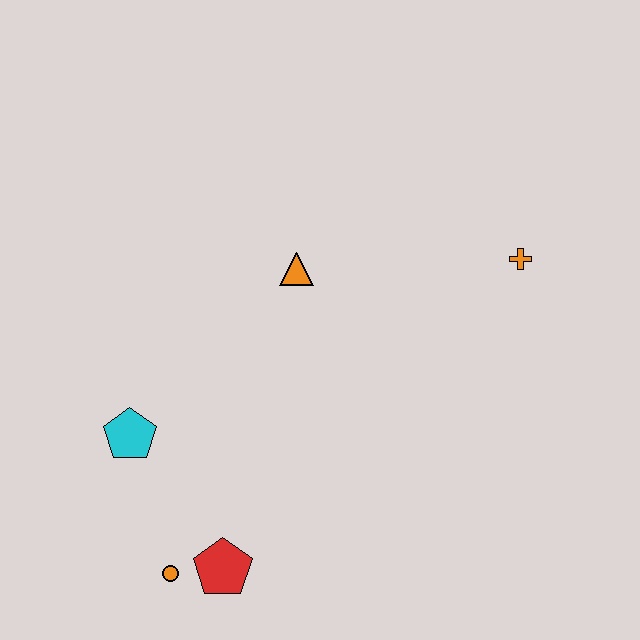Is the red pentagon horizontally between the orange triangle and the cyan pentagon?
Yes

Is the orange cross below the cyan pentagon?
No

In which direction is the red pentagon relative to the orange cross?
The red pentagon is below the orange cross.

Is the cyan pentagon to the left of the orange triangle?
Yes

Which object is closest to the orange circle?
The red pentagon is closest to the orange circle.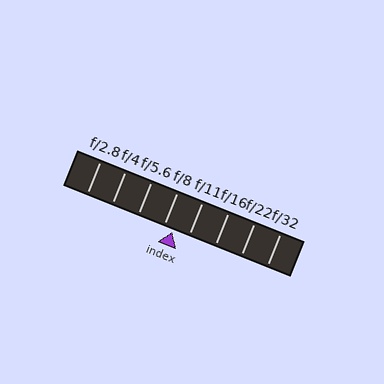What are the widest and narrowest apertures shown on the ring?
The widest aperture shown is f/2.8 and the narrowest is f/32.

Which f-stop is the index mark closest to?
The index mark is closest to f/8.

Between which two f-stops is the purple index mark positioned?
The index mark is between f/8 and f/11.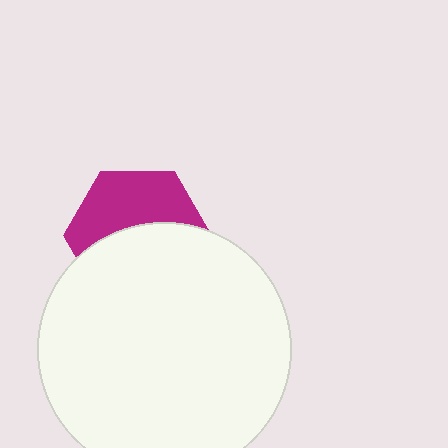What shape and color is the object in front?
The object in front is a white circle.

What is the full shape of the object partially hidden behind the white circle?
The partially hidden object is a magenta hexagon.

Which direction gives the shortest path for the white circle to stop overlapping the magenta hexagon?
Moving down gives the shortest separation.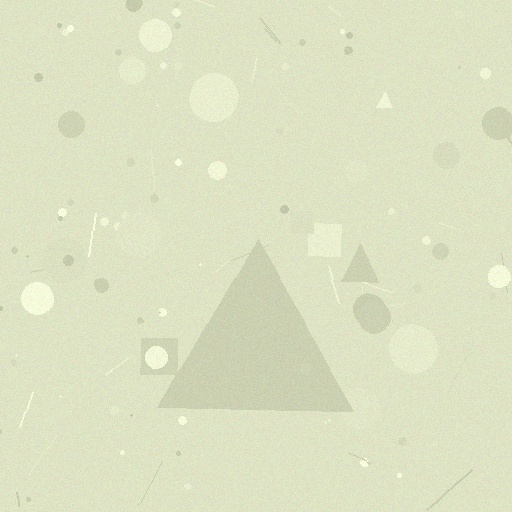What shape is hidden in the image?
A triangle is hidden in the image.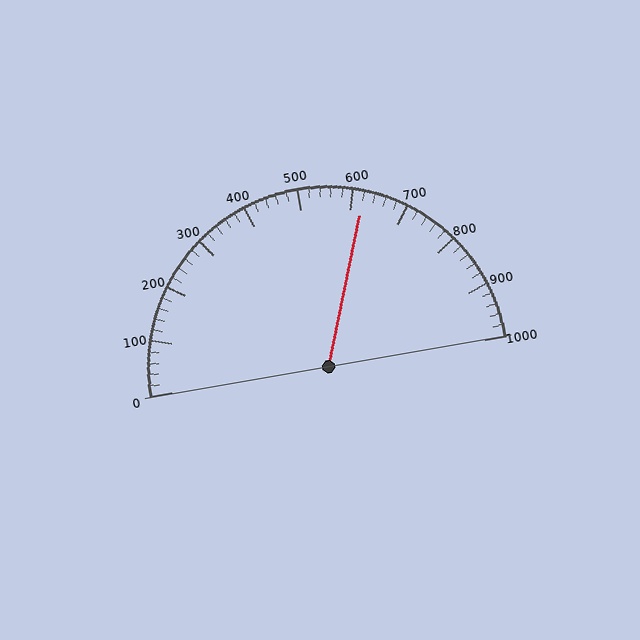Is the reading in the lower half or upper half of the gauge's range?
The reading is in the upper half of the range (0 to 1000).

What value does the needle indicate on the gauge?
The needle indicates approximately 620.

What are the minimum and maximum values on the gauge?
The gauge ranges from 0 to 1000.